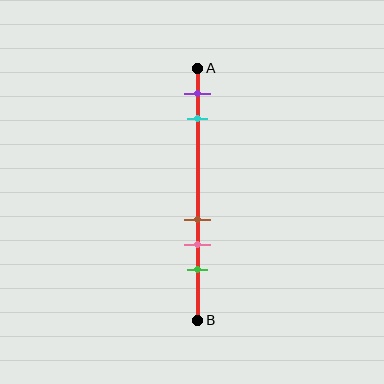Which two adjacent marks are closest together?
The brown and pink marks are the closest adjacent pair.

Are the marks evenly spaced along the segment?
No, the marks are not evenly spaced.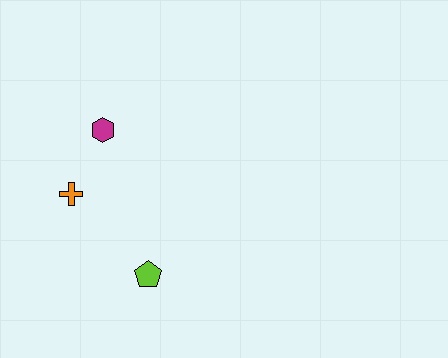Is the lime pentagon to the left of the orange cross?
No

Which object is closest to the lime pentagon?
The orange cross is closest to the lime pentagon.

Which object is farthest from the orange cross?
The lime pentagon is farthest from the orange cross.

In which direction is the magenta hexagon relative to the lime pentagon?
The magenta hexagon is above the lime pentagon.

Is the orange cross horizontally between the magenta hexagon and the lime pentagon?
No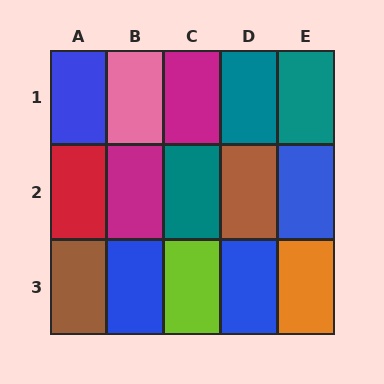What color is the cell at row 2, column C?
Teal.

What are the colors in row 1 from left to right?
Blue, pink, magenta, teal, teal.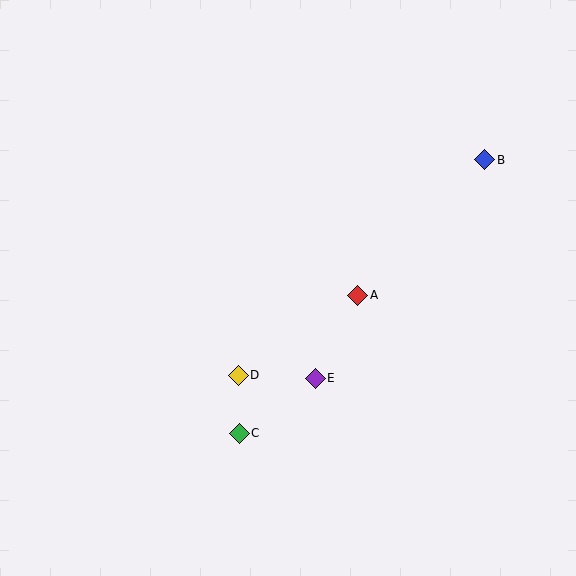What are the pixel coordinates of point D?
Point D is at (238, 375).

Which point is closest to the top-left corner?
Point D is closest to the top-left corner.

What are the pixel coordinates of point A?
Point A is at (358, 295).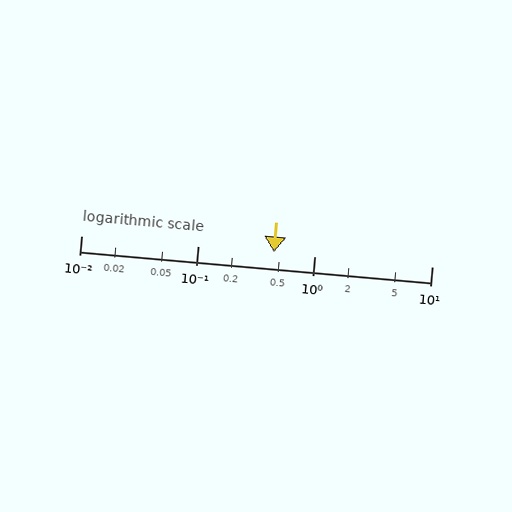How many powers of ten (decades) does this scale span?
The scale spans 3 decades, from 0.01 to 10.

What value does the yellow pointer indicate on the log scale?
The pointer indicates approximately 0.45.